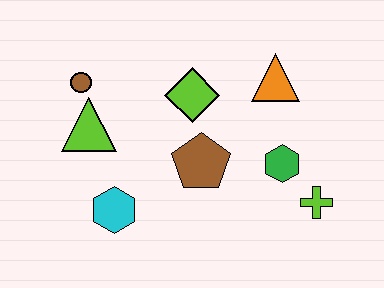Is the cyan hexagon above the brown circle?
No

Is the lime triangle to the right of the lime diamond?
No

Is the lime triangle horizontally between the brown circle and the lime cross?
Yes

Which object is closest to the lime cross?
The green hexagon is closest to the lime cross.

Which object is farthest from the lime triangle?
The lime cross is farthest from the lime triangle.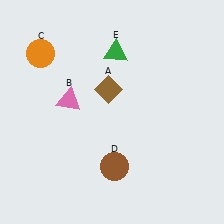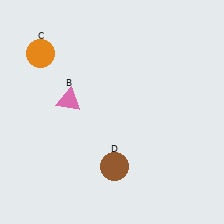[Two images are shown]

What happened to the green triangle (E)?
The green triangle (E) was removed in Image 2. It was in the top-right area of Image 1.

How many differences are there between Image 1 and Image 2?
There are 2 differences between the two images.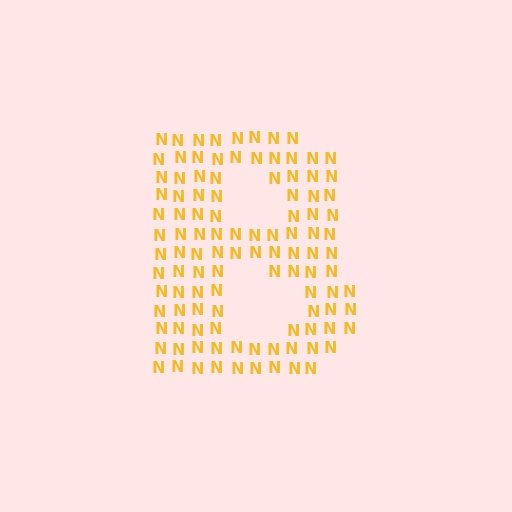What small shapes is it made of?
It is made of small letter N's.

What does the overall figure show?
The overall figure shows the letter B.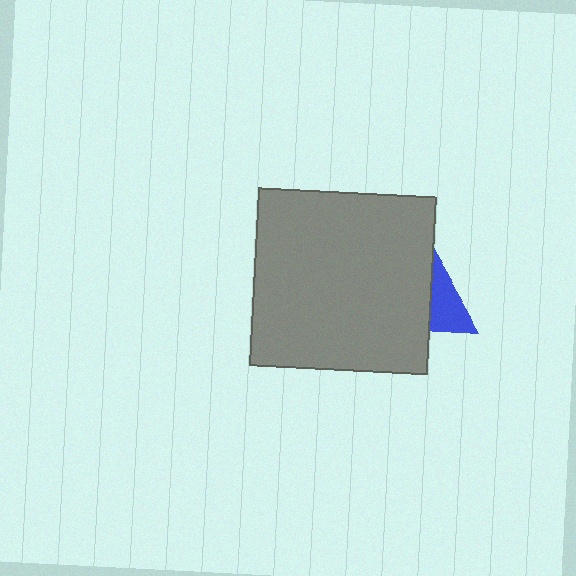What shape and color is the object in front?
The object in front is a gray square.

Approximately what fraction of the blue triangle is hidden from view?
Roughly 50% of the blue triangle is hidden behind the gray square.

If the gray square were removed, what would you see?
You would see the complete blue triangle.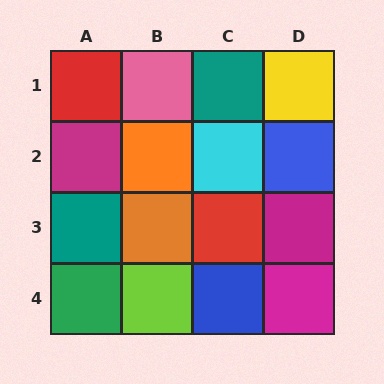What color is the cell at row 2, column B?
Orange.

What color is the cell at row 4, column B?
Lime.